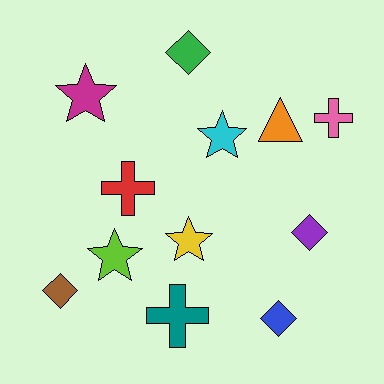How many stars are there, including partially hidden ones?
There are 4 stars.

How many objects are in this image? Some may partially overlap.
There are 12 objects.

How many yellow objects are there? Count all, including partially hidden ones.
There is 1 yellow object.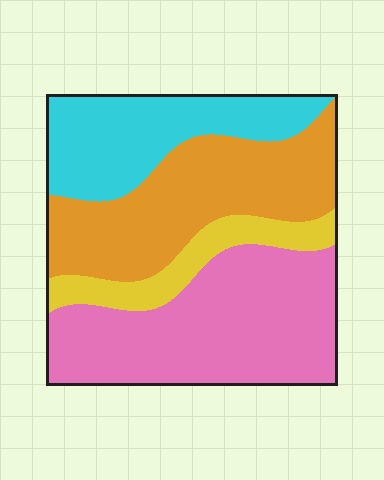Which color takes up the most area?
Pink, at roughly 35%.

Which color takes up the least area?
Yellow, at roughly 10%.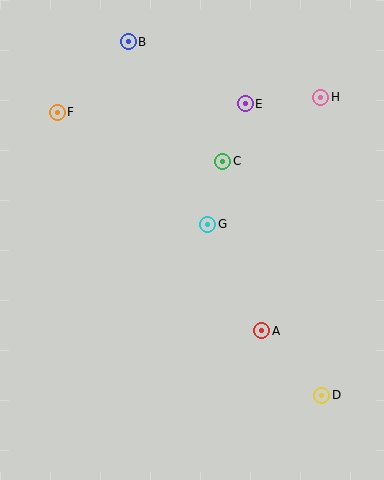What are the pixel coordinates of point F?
Point F is at (57, 112).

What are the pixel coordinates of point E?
Point E is at (245, 104).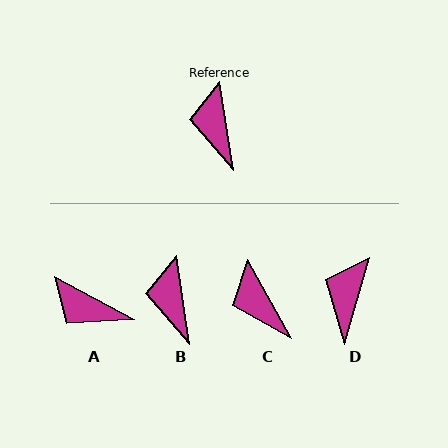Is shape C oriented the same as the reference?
No, it is off by about 20 degrees.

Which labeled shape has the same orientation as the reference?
B.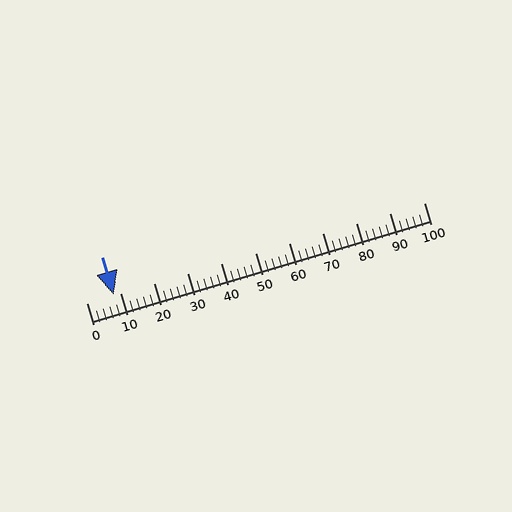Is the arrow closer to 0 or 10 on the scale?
The arrow is closer to 10.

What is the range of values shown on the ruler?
The ruler shows values from 0 to 100.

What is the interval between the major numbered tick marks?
The major tick marks are spaced 10 units apart.